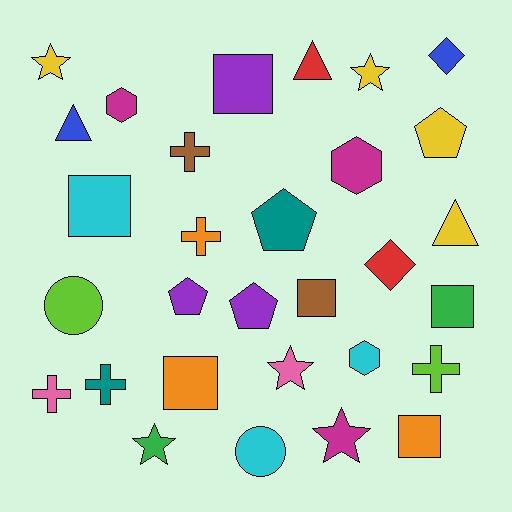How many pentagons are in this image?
There are 4 pentagons.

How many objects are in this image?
There are 30 objects.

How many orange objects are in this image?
There are 3 orange objects.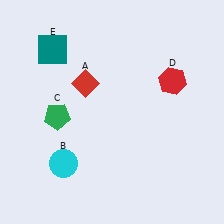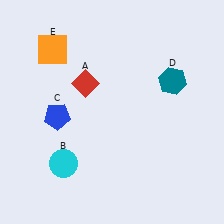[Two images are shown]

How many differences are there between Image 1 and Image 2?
There are 3 differences between the two images.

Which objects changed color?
C changed from green to blue. D changed from red to teal. E changed from teal to orange.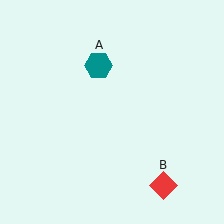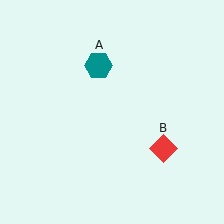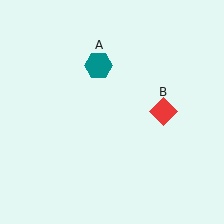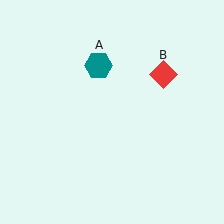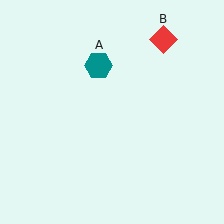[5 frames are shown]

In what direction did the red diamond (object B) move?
The red diamond (object B) moved up.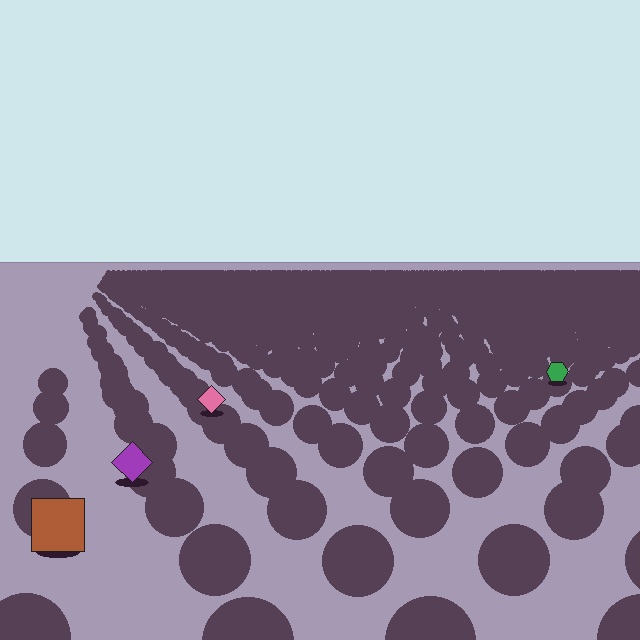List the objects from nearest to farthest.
From nearest to farthest: the brown square, the purple diamond, the pink diamond, the green hexagon.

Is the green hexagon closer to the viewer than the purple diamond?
No. The purple diamond is closer — you can tell from the texture gradient: the ground texture is coarser near it.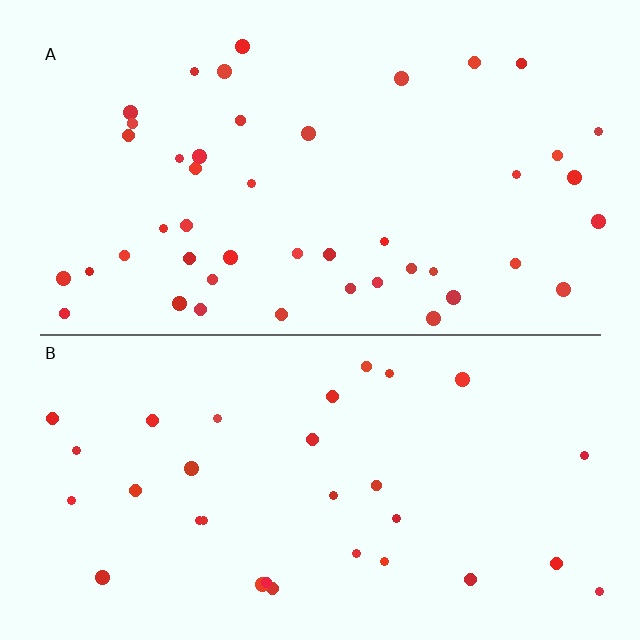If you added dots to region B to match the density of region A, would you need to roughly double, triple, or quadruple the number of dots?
Approximately double.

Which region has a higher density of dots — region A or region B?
A (the top).